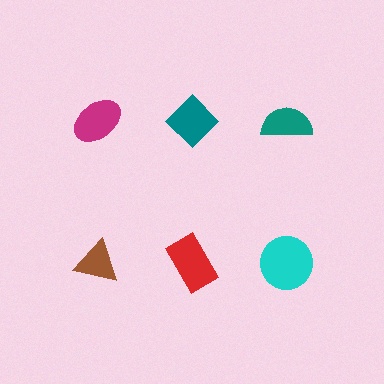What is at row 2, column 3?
A cyan circle.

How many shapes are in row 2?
3 shapes.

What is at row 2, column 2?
A red rectangle.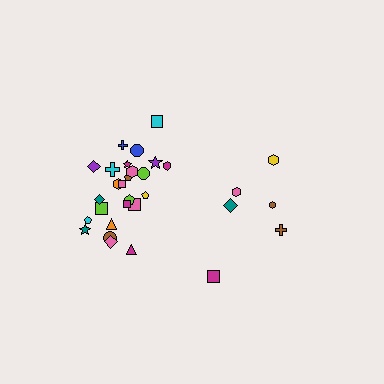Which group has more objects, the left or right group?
The left group.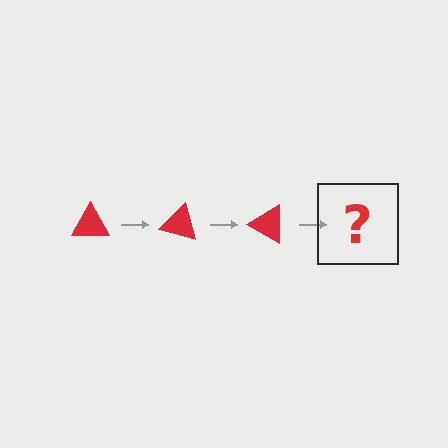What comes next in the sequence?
The next element should be a red triangle rotated 45 degrees.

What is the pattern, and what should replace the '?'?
The pattern is that the triangle rotates 15 degrees each step. The '?' should be a red triangle rotated 45 degrees.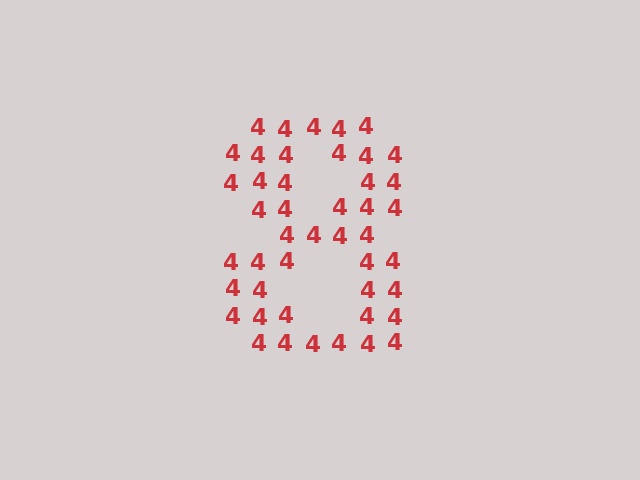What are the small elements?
The small elements are digit 4's.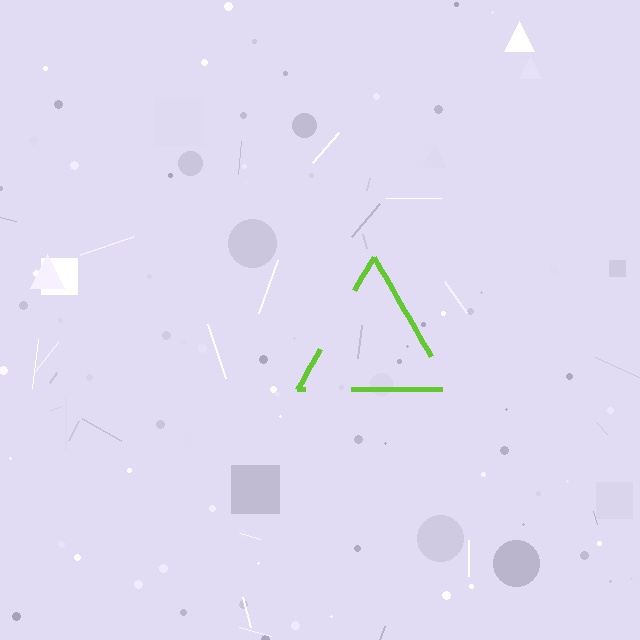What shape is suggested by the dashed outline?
The dashed outline suggests a triangle.